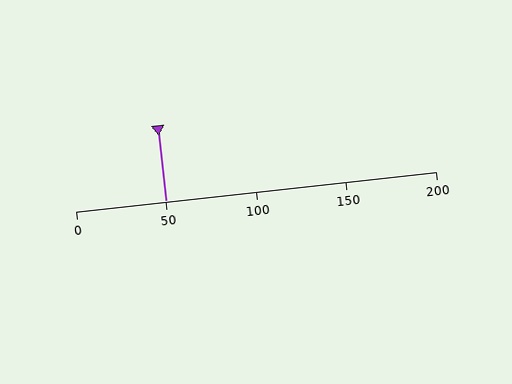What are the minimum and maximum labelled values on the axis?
The axis runs from 0 to 200.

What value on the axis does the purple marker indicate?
The marker indicates approximately 50.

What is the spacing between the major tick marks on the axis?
The major ticks are spaced 50 apart.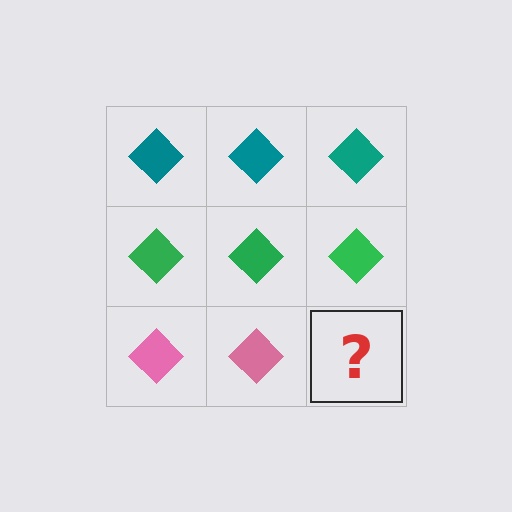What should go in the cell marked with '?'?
The missing cell should contain a pink diamond.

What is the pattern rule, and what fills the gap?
The rule is that each row has a consistent color. The gap should be filled with a pink diamond.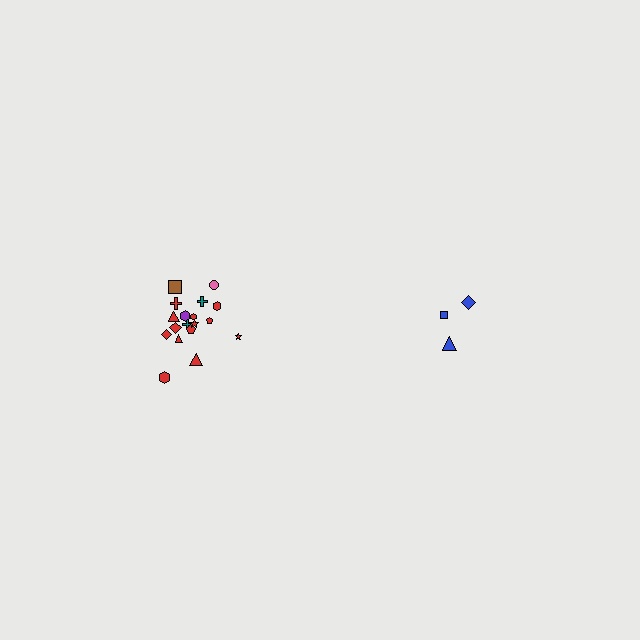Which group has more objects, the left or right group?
The left group.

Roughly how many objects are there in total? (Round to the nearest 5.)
Roughly 20 objects in total.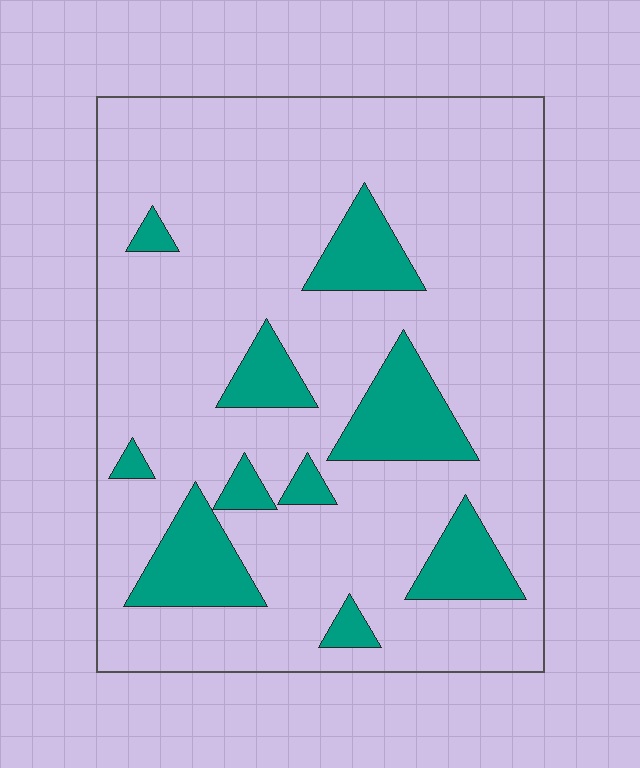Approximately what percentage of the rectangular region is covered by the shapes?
Approximately 20%.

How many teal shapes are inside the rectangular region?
10.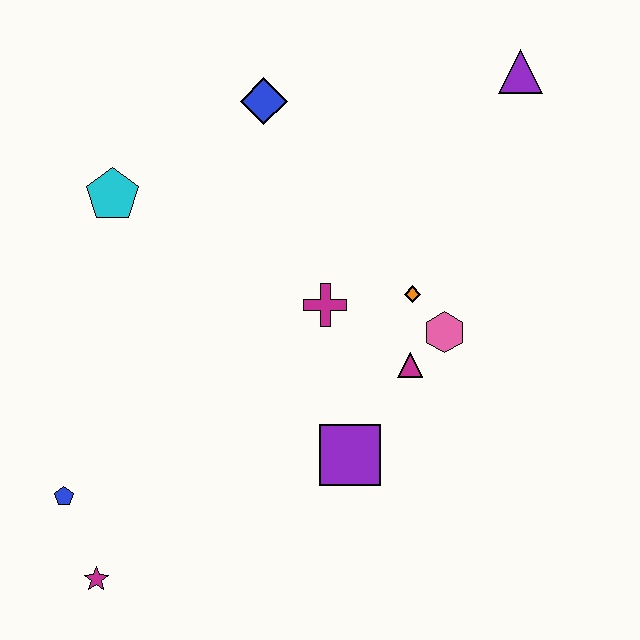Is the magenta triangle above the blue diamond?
No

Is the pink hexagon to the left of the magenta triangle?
No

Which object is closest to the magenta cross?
The orange diamond is closest to the magenta cross.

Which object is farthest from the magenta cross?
The magenta star is farthest from the magenta cross.